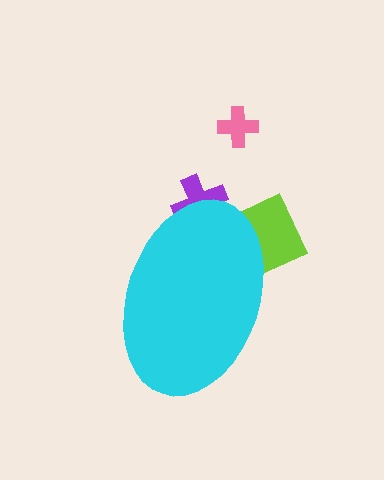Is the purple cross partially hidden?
Yes, the purple cross is partially hidden behind the cyan ellipse.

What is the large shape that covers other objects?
A cyan ellipse.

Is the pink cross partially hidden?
No, the pink cross is fully visible.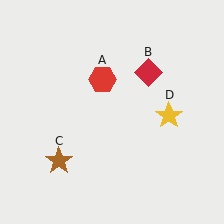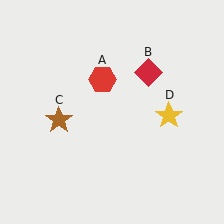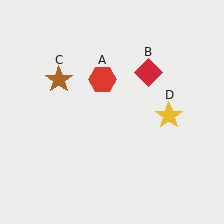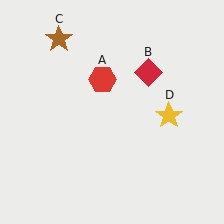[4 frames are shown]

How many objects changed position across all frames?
1 object changed position: brown star (object C).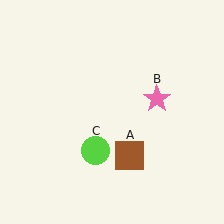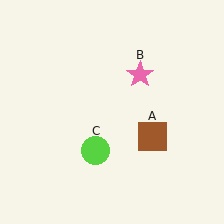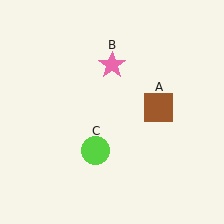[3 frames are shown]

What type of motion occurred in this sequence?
The brown square (object A), pink star (object B) rotated counterclockwise around the center of the scene.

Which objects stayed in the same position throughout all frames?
Lime circle (object C) remained stationary.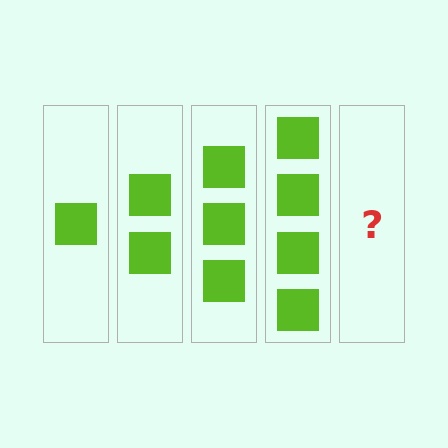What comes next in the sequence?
The next element should be 5 squares.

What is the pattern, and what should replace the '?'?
The pattern is that each step adds one more square. The '?' should be 5 squares.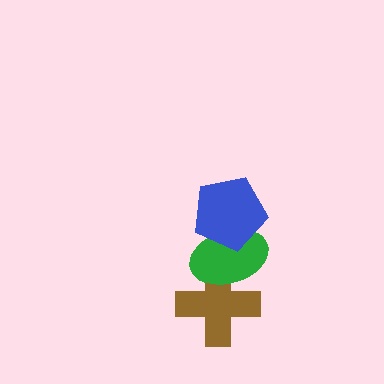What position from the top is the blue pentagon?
The blue pentagon is 1st from the top.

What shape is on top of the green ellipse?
The blue pentagon is on top of the green ellipse.